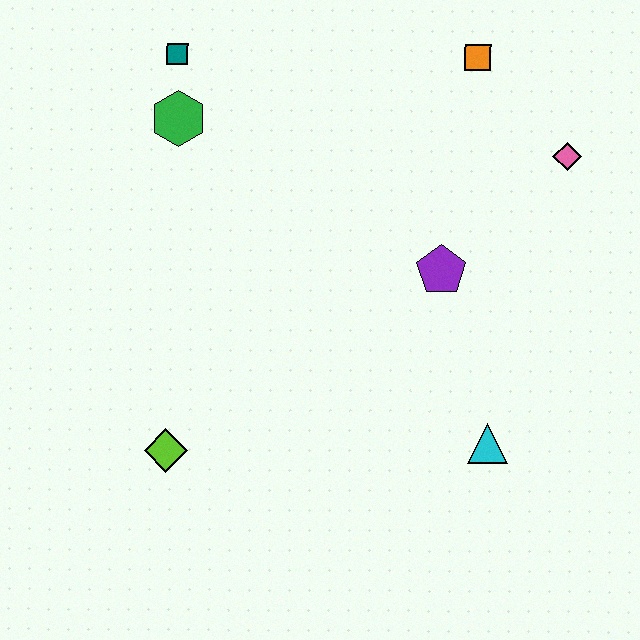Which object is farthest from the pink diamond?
The lime diamond is farthest from the pink diamond.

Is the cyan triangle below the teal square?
Yes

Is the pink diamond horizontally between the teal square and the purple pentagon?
No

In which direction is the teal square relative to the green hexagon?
The teal square is above the green hexagon.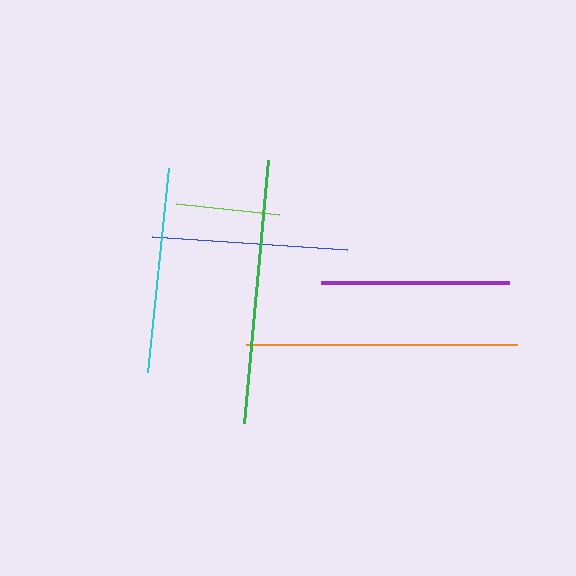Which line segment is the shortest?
The lime line is the shortest at approximately 103 pixels.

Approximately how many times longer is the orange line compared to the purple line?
The orange line is approximately 1.4 times the length of the purple line.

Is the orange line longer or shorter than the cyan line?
The orange line is longer than the cyan line.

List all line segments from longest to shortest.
From longest to shortest: orange, green, cyan, blue, purple, lime.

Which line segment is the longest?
The orange line is the longest at approximately 271 pixels.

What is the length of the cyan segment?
The cyan segment is approximately 204 pixels long.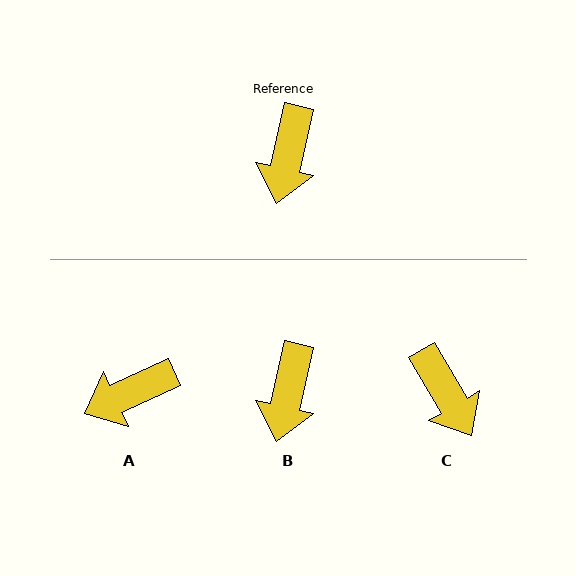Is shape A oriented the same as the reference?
No, it is off by about 53 degrees.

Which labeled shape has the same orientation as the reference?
B.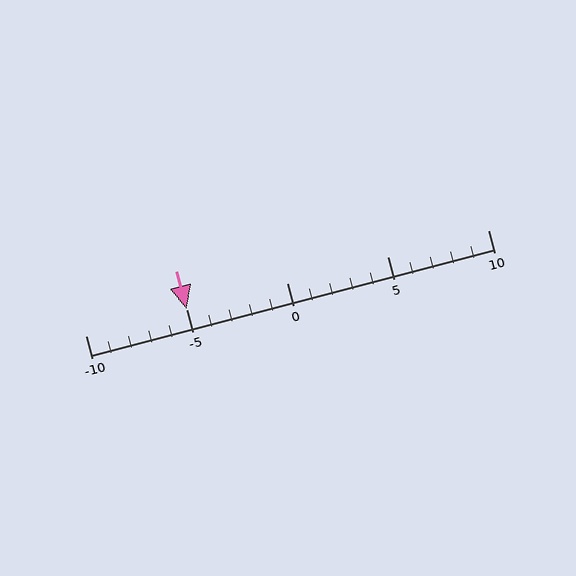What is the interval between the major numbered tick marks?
The major tick marks are spaced 5 units apart.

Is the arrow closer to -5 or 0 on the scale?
The arrow is closer to -5.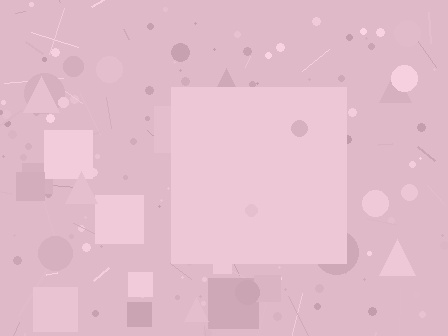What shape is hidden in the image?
A square is hidden in the image.